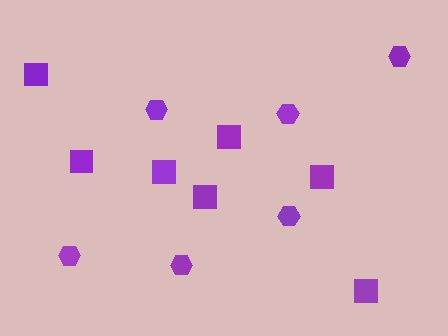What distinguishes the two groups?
There are 2 groups: one group of hexagons (6) and one group of squares (7).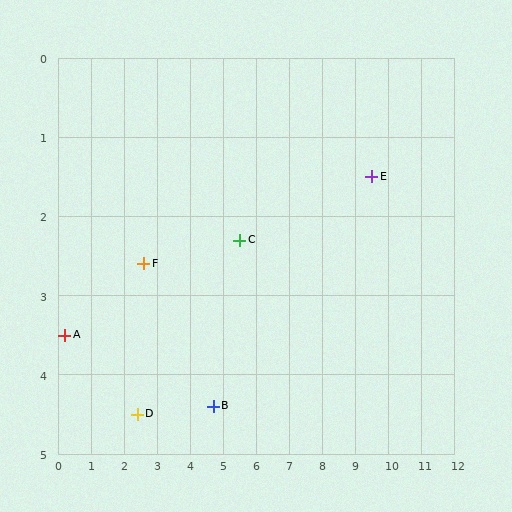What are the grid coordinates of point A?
Point A is at approximately (0.2, 3.5).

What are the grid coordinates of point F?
Point F is at approximately (2.6, 2.6).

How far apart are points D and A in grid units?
Points D and A are about 2.4 grid units apart.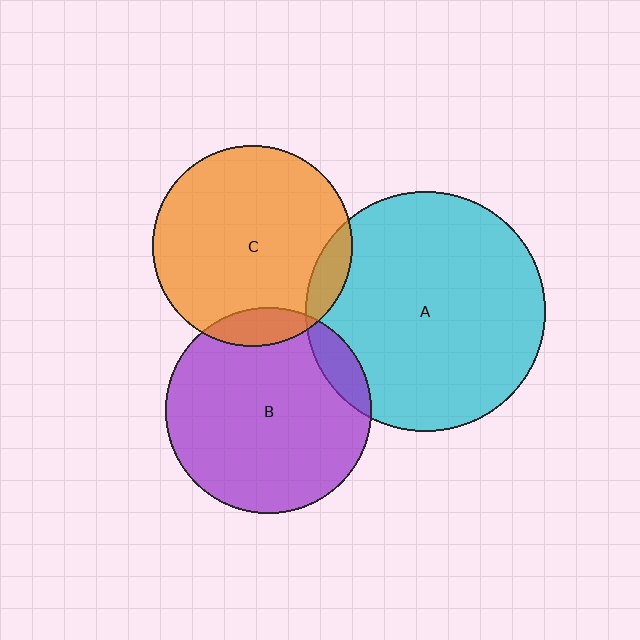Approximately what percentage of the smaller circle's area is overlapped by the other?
Approximately 10%.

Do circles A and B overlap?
Yes.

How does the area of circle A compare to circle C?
Approximately 1.4 times.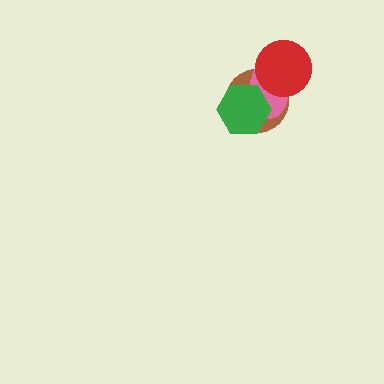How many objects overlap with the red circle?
2 objects overlap with the red circle.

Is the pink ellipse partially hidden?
Yes, it is partially covered by another shape.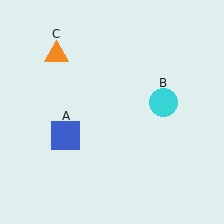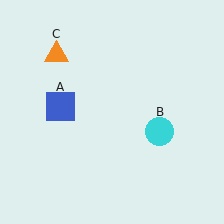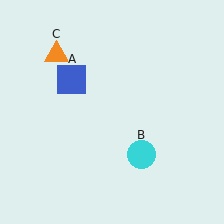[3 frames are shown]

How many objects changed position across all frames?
2 objects changed position: blue square (object A), cyan circle (object B).